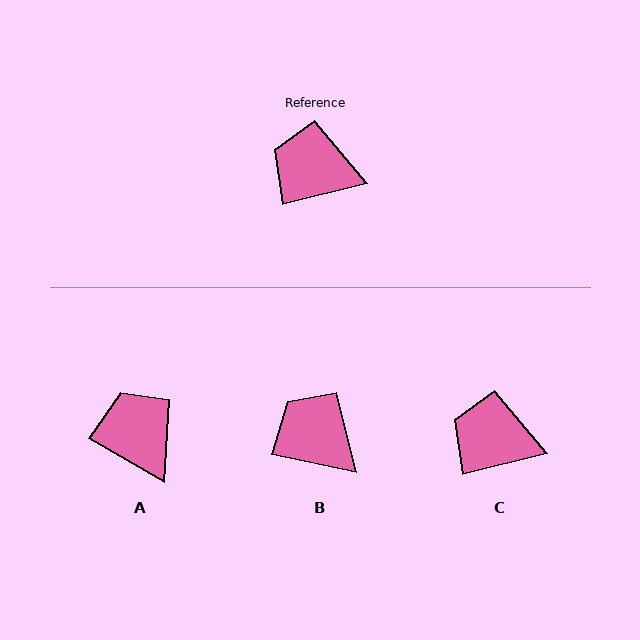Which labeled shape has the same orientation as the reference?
C.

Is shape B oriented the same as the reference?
No, it is off by about 26 degrees.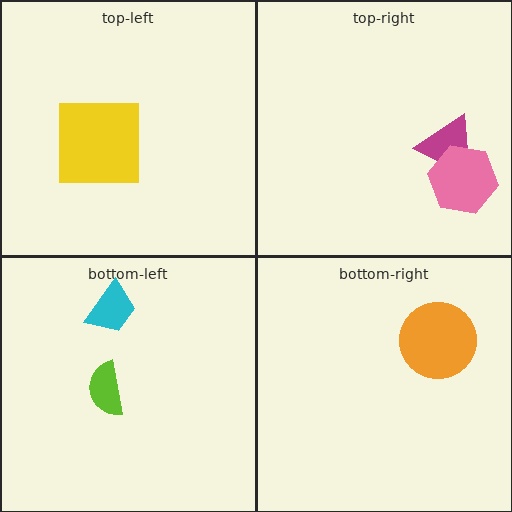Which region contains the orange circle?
The bottom-right region.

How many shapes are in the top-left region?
1.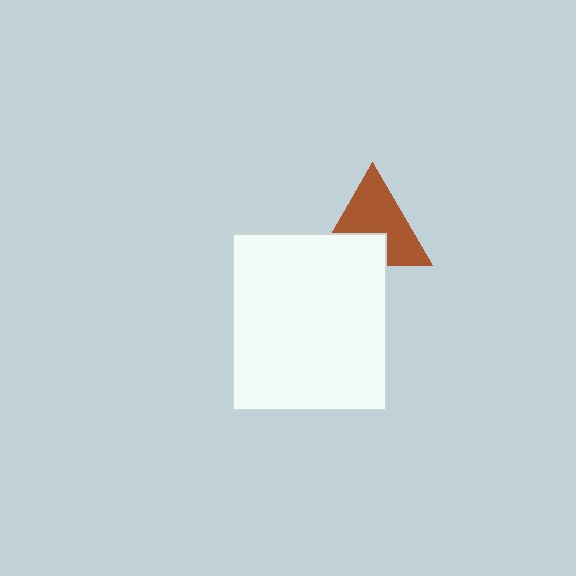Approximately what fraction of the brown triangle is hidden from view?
Roughly 34% of the brown triangle is hidden behind the white rectangle.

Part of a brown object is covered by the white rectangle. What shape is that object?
It is a triangle.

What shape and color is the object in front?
The object in front is a white rectangle.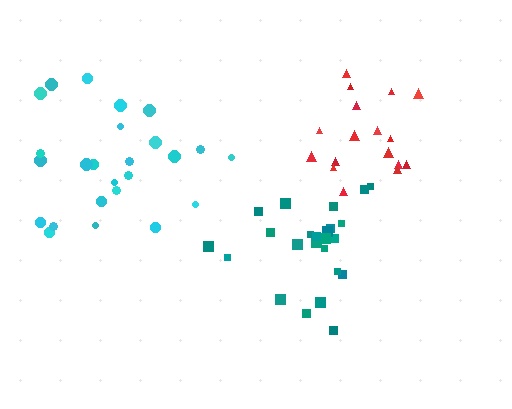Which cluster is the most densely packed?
Teal.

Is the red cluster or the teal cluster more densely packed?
Teal.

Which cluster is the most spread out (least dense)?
Cyan.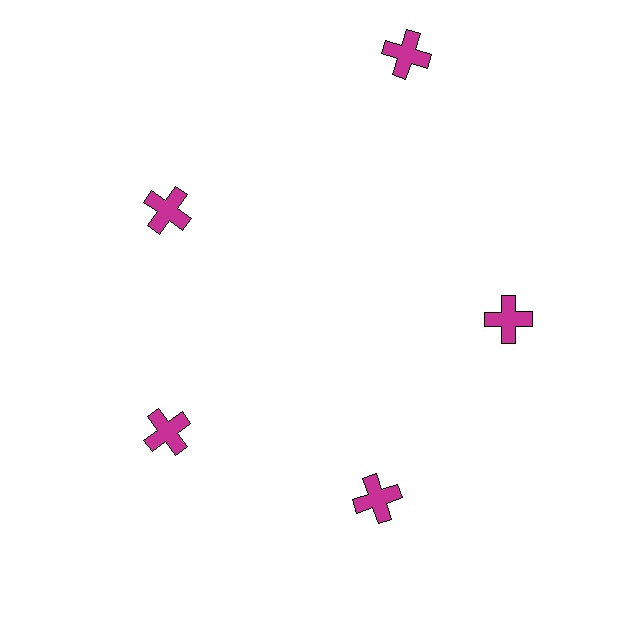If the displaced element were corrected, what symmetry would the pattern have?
It would have 5-fold rotational symmetry — the pattern would map onto itself every 72 degrees.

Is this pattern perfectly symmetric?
No. The 5 magenta crosses are arranged in a ring, but one element near the 1 o'clock position is pushed outward from the center, breaking the 5-fold rotational symmetry.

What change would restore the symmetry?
The symmetry would be restored by moving it inward, back onto the ring so that all 5 crosses sit at equal angles and equal distance from the center.